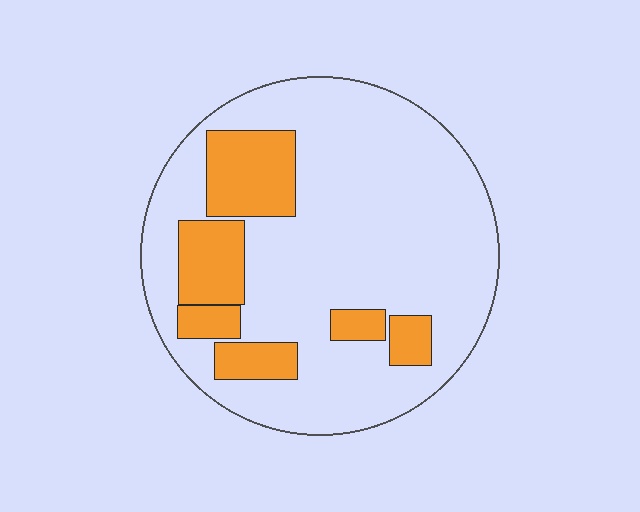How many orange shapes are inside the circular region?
6.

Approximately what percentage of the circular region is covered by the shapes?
Approximately 20%.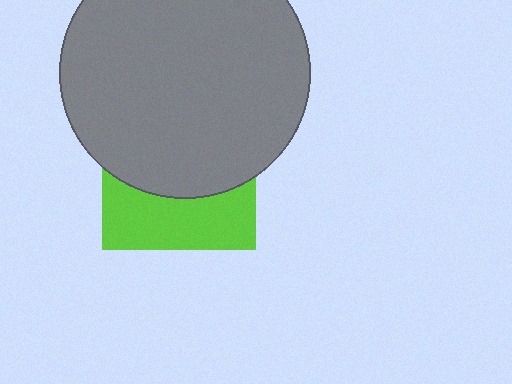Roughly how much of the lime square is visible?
A small part of it is visible (roughly 38%).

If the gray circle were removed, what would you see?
You would see the complete lime square.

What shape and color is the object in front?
The object in front is a gray circle.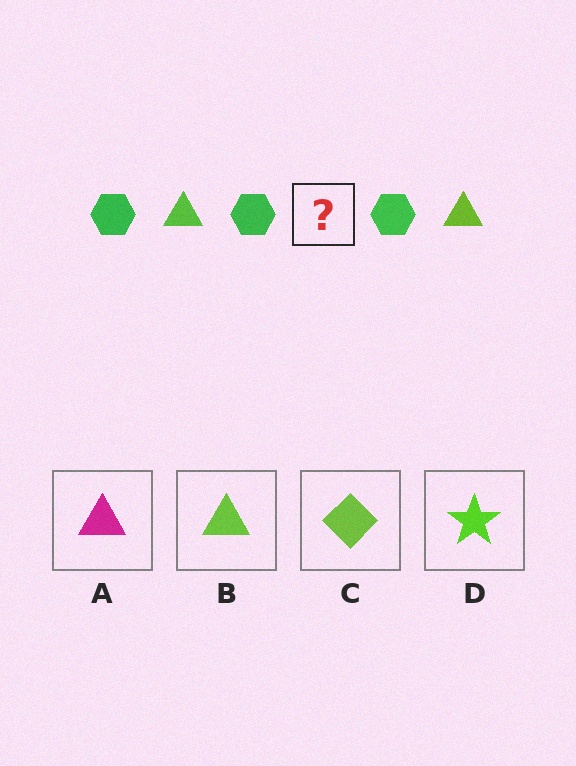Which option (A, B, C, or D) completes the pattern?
B.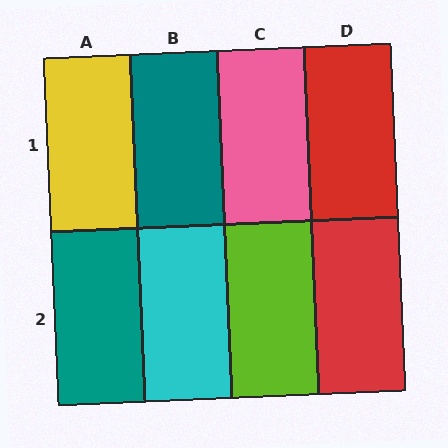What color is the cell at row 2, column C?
Lime.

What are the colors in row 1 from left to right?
Yellow, teal, pink, red.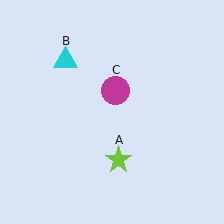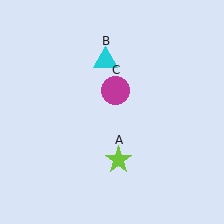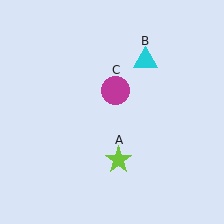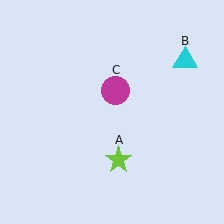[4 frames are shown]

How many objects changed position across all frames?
1 object changed position: cyan triangle (object B).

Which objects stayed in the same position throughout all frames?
Lime star (object A) and magenta circle (object C) remained stationary.